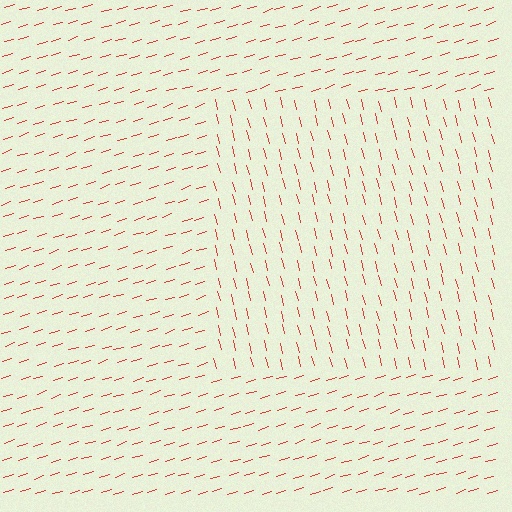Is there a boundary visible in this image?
Yes, there is a texture boundary formed by a change in line orientation.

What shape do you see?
I see a rectangle.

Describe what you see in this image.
The image is filled with small red line segments. A rectangle region in the image has lines oriented differently from the surrounding lines, creating a visible texture boundary.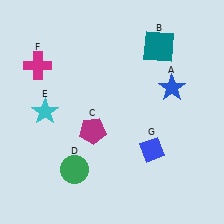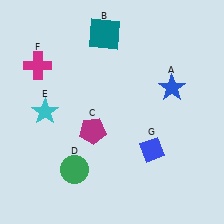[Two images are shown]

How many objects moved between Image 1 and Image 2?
1 object moved between the two images.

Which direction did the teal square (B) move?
The teal square (B) moved left.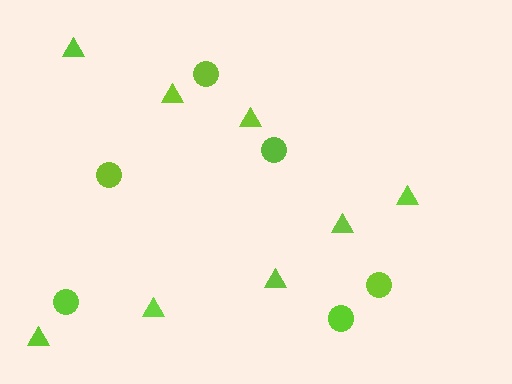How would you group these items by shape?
There are 2 groups: one group of circles (6) and one group of triangles (8).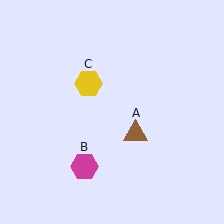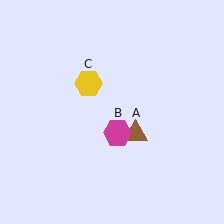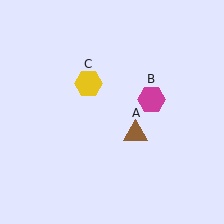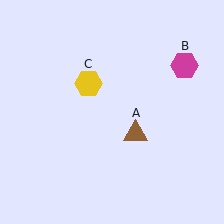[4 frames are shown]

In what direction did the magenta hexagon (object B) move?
The magenta hexagon (object B) moved up and to the right.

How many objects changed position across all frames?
1 object changed position: magenta hexagon (object B).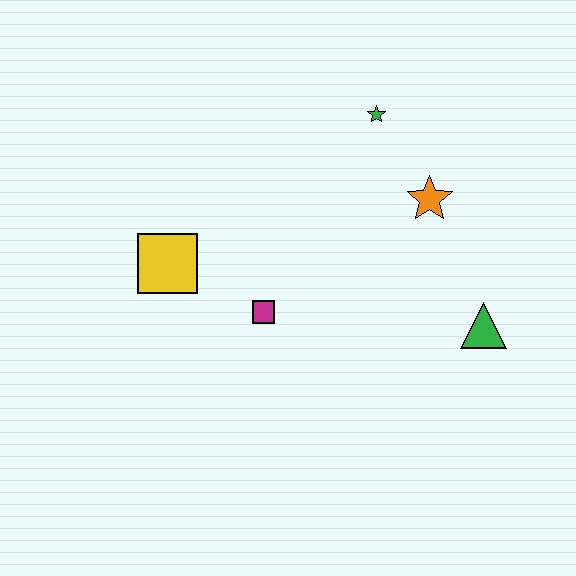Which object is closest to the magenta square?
The yellow square is closest to the magenta square.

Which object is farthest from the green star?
The yellow square is farthest from the green star.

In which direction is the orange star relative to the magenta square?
The orange star is to the right of the magenta square.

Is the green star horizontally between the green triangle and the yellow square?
Yes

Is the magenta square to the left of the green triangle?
Yes